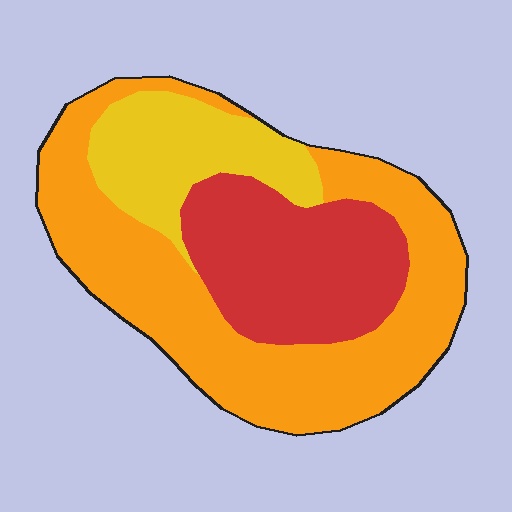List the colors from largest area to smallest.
From largest to smallest: orange, red, yellow.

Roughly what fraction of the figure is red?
Red takes up between a sixth and a third of the figure.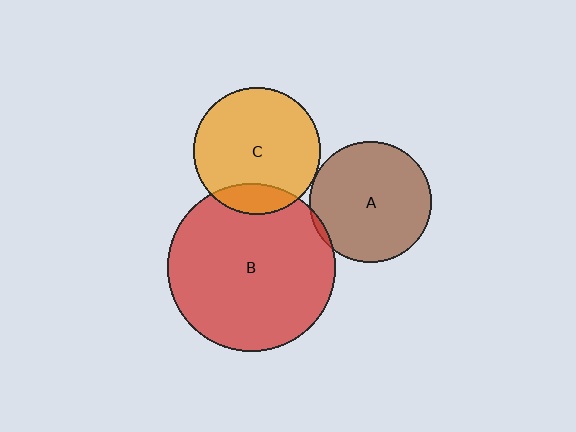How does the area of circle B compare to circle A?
Approximately 1.9 times.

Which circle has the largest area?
Circle B (red).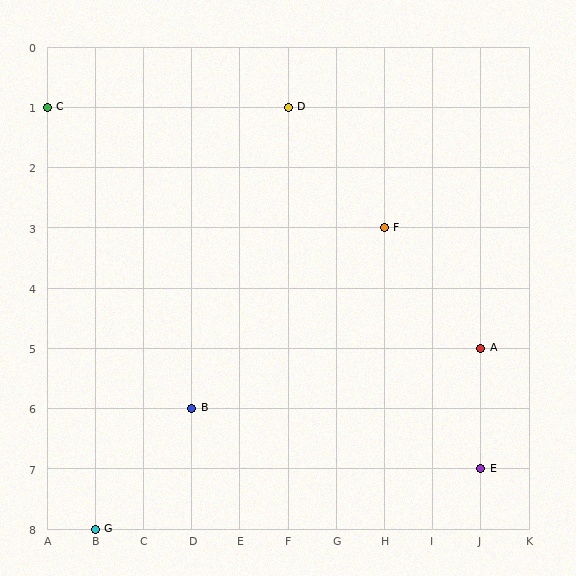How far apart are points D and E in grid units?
Points D and E are 4 columns and 6 rows apart (about 7.2 grid units diagonally).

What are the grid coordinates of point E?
Point E is at grid coordinates (J, 7).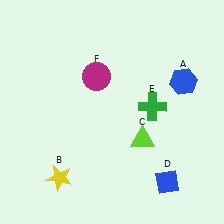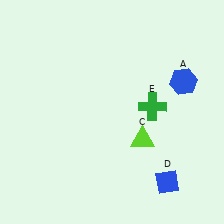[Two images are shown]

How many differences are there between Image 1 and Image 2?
There are 2 differences between the two images.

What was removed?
The yellow star (B), the magenta circle (F) were removed in Image 2.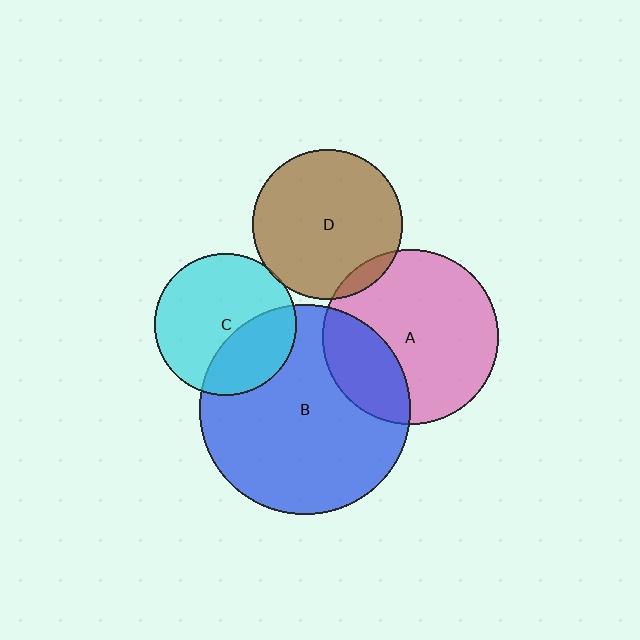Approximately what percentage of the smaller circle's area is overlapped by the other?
Approximately 5%.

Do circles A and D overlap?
Yes.